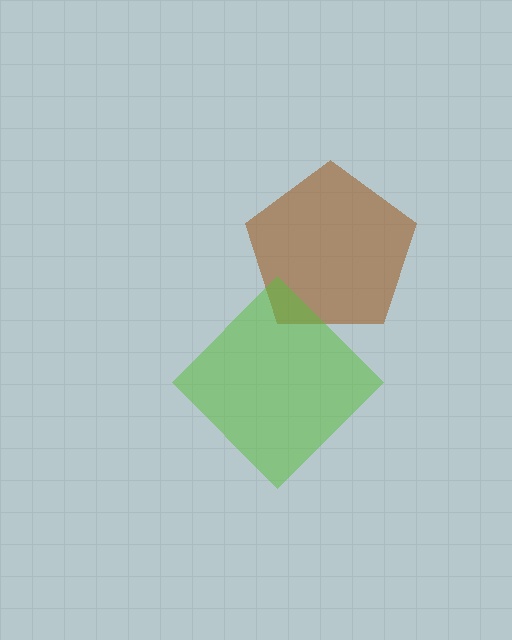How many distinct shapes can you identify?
There are 2 distinct shapes: a brown pentagon, a lime diamond.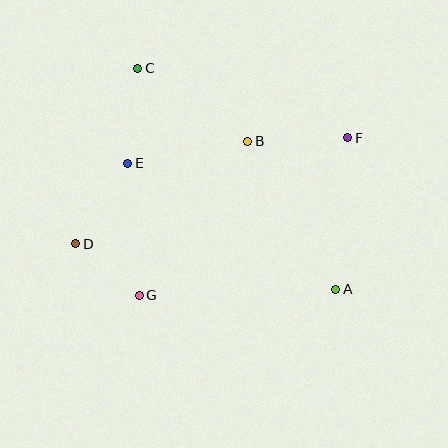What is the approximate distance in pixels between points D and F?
The distance between D and F is approximately 292 pixels.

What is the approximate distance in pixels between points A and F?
The distance between A and F is approximately 152 pixels.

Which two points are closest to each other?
Points D and G are closest to each other.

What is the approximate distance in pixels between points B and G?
The distance between B and G is approximately 188 pixels.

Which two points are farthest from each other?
Points A and C are farthest from each other.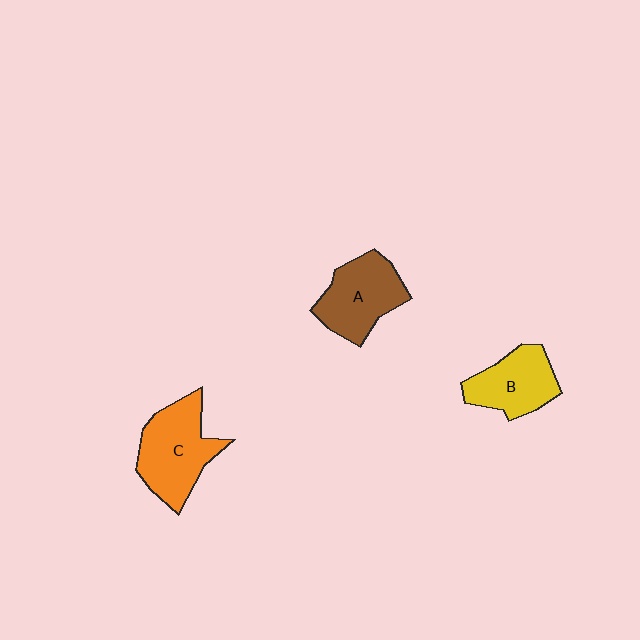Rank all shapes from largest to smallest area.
From largest to smallest: C (orange), A (brown), B (yellow).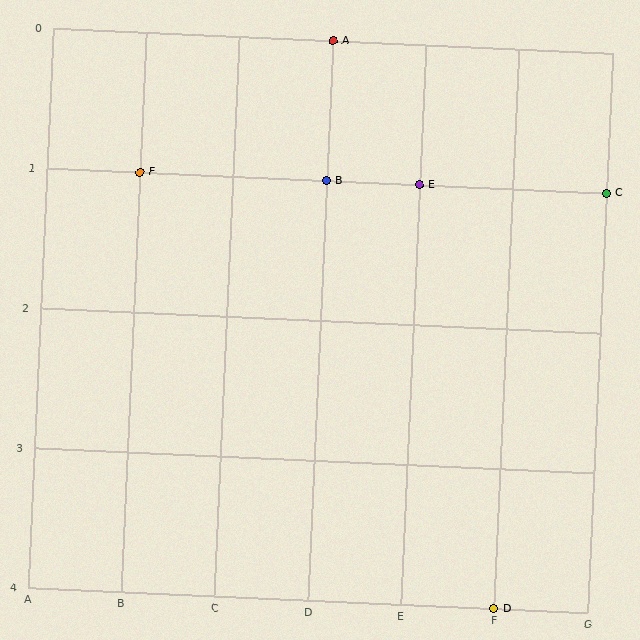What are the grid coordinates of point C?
Point C is at grid coordinates (G, 1).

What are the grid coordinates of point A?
Point A is at grid coordinates (D, 0).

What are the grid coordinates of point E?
Point E is at grid coordinates (E, 1).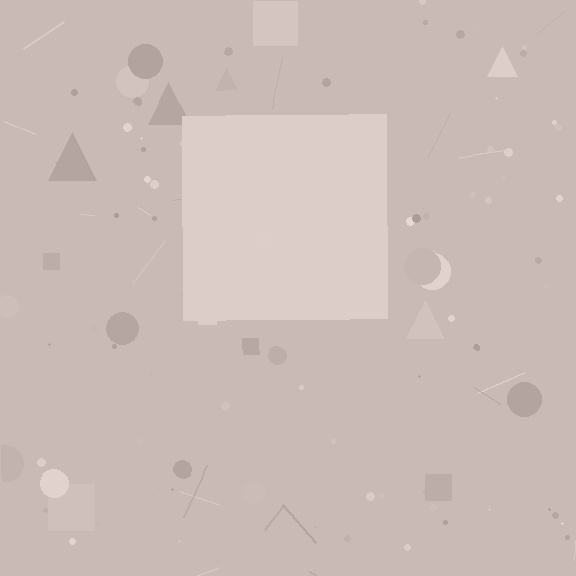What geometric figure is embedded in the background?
A square is embedded in the background.